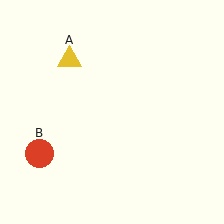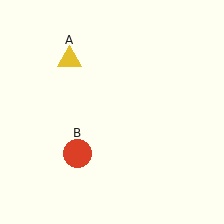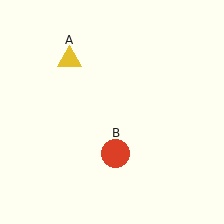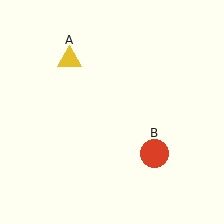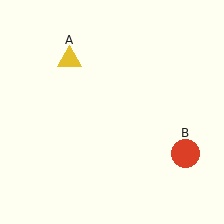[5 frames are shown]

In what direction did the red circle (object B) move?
The red circle (object B) moved right.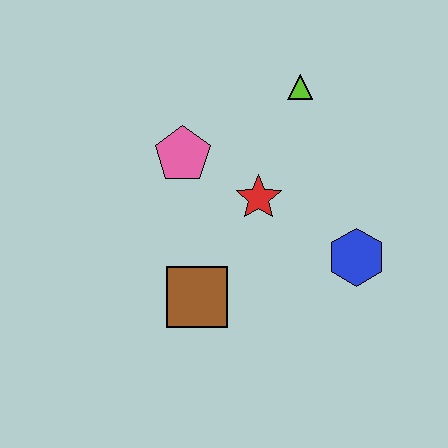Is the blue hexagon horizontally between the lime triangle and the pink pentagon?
No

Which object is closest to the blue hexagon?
The red star is closest to the blue hexagon.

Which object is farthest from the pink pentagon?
The blue hexagon is farthest from the pink pentagon.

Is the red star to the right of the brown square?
Yes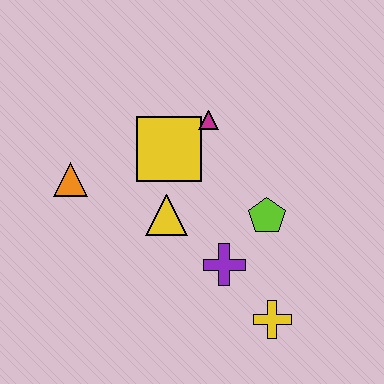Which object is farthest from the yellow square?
The yellow cross is farthest from the yellow square.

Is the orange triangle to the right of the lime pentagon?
No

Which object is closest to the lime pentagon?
The purple cross is closest to the lime pentagon.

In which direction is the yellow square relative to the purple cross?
The yellow square is above the purple cross.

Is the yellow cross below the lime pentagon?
Yes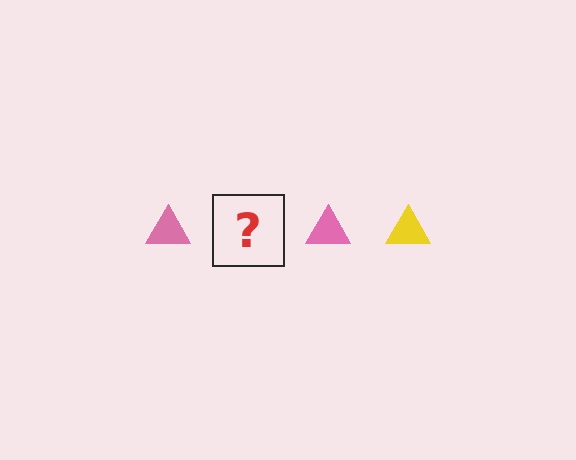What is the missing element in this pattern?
The missing element is a yellow triangle.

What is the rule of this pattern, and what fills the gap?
The rule is that the pattern cycles through pink, yellow triangles. The gap should be filled with a yellow triangle.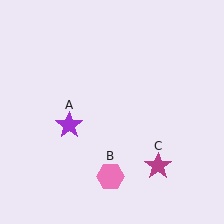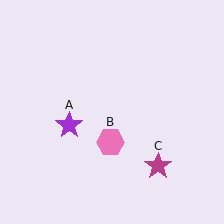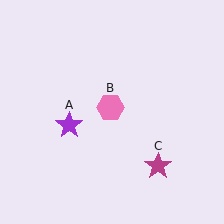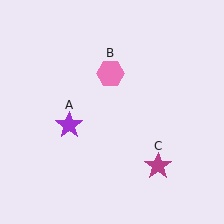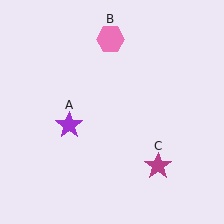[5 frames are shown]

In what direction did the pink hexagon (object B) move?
The pink hexagon (object B) moved up.